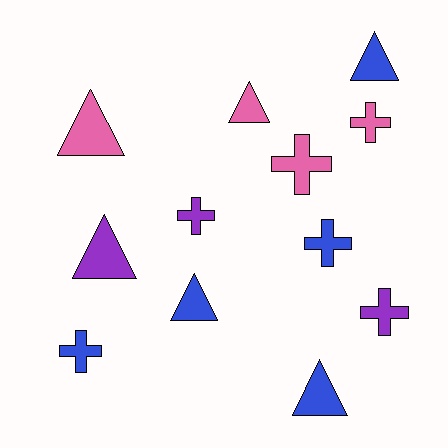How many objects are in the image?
There are 12 objects.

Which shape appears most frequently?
Cross, with 6 objects.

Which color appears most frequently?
Blue, with 5 objects.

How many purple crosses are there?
There are 2 purple crosses.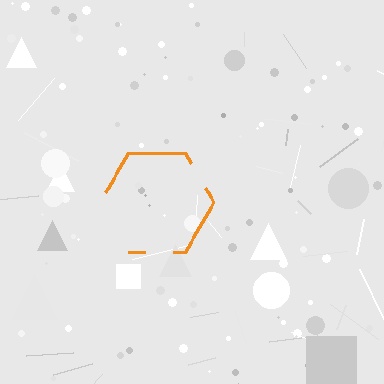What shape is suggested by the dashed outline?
The dashed outline suggests a hexagon.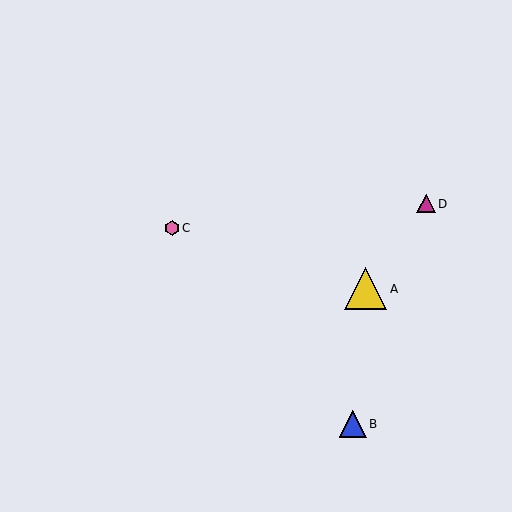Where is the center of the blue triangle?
The center of the blue triangle is at (353, 424).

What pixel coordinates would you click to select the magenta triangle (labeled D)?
Click at (426, 204) to select the magenta triangle D.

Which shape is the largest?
The yellow triangle (labeled A) is the largest.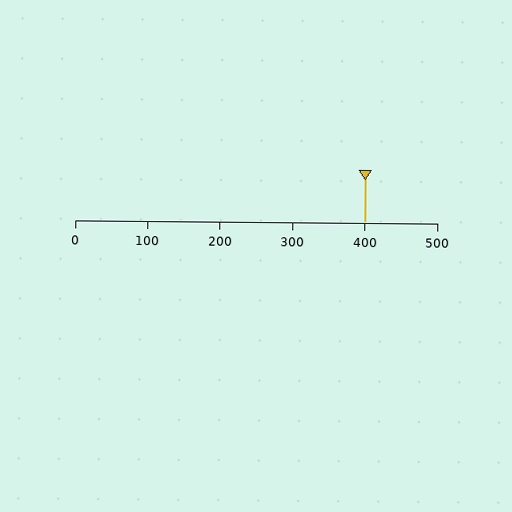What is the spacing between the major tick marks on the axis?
The major ticks are spaced 100 apart.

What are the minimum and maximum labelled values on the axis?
The axis runs from 0 to 500.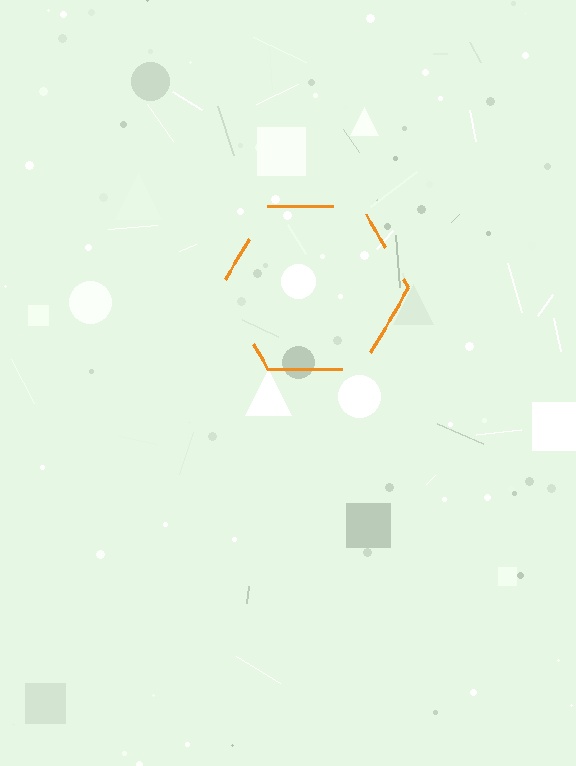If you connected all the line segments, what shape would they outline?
They would outline a hexagon.